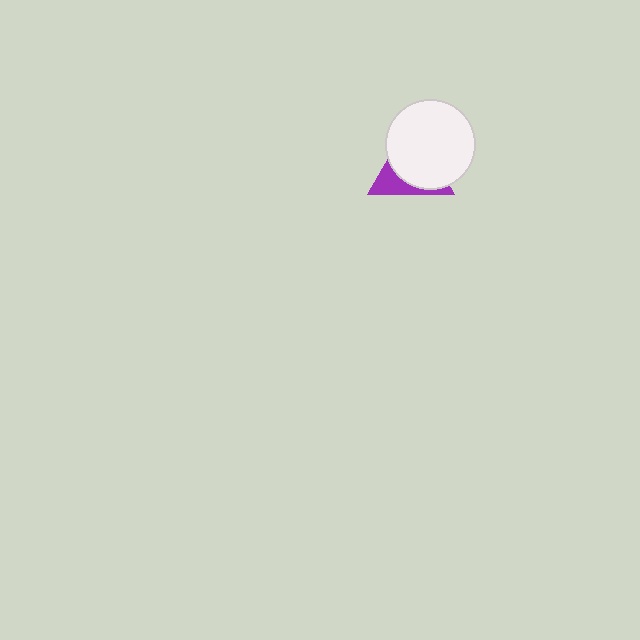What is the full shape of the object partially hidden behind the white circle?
The partially hidden object is a purple triangle.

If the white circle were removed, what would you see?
You would see the complete purple triangle.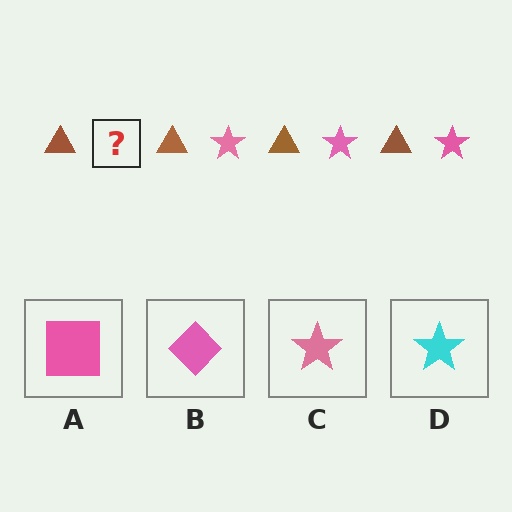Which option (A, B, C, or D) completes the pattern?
C.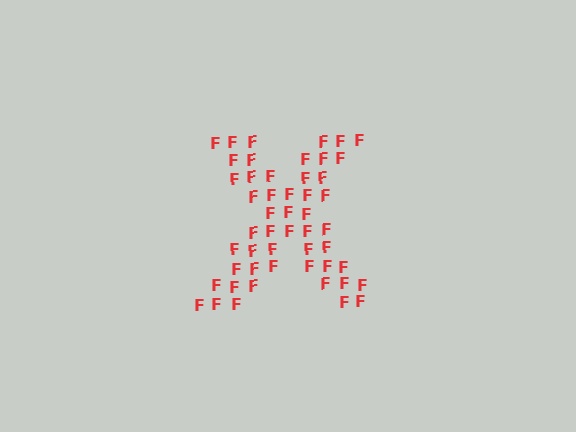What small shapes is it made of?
It is made of small letter F's.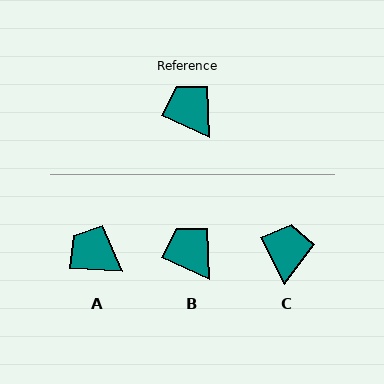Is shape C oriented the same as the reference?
No, it is off by about 39 degrees.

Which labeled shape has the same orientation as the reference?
B.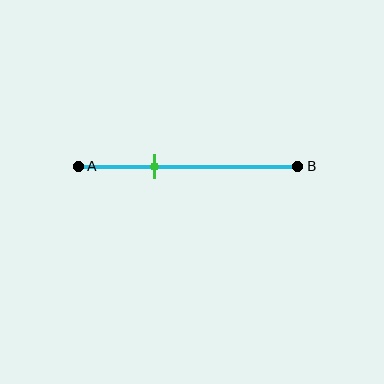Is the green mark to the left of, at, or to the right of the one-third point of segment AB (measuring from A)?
The green mark is approximately at the one-third point of segment AB.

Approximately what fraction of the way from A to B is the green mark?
The green mark is approximately 35% of the way from A to B.